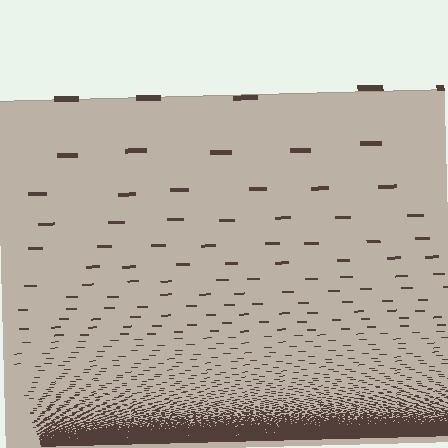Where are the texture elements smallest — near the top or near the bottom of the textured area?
Near the bottom.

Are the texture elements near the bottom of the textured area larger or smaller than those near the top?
Smaller. The gradient is inverted — elements near the bottom are smaller and denser.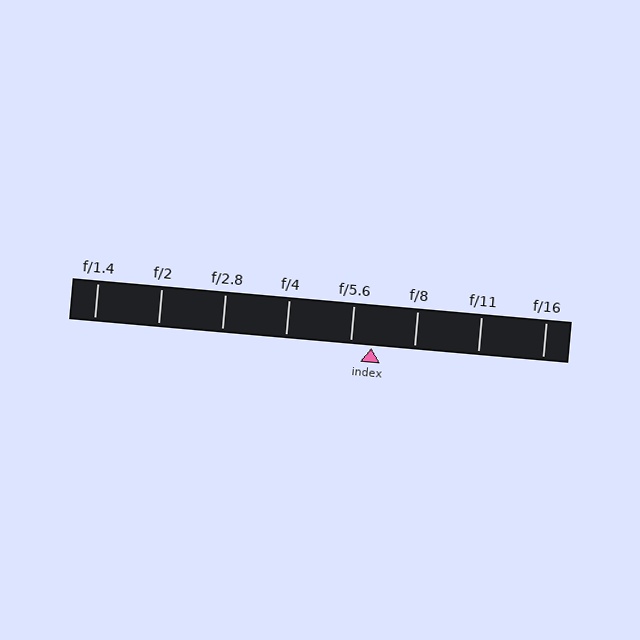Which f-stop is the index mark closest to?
The index mark is closest to f/5.6.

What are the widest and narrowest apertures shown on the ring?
The widest aperture shown is f/1.4 and the narrowest is f/16.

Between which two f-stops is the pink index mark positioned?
The index mark is between f/5.6 and f/8.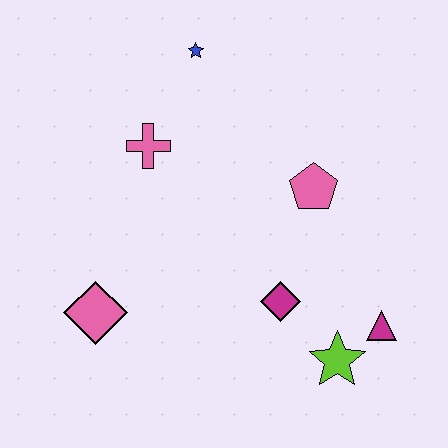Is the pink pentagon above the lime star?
Yes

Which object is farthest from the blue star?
The lime star is farthest from the blue star.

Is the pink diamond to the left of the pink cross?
Yes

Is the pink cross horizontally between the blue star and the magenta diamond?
No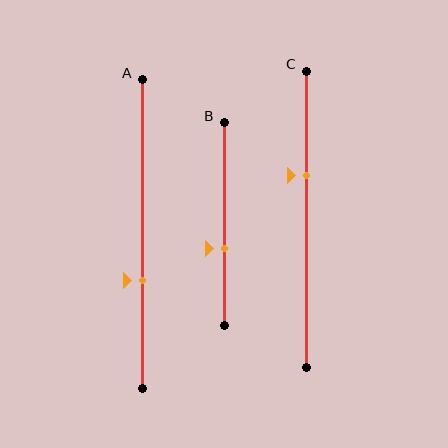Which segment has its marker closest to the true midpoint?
Segment B has its marker closest to the true midpoint.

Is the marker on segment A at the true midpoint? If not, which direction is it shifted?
No, the marker on segment A is shifted downward by about 15% of the segment length.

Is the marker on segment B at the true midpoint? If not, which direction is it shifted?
No, the marker on segment B is shifted downward by about 12% of the segment length.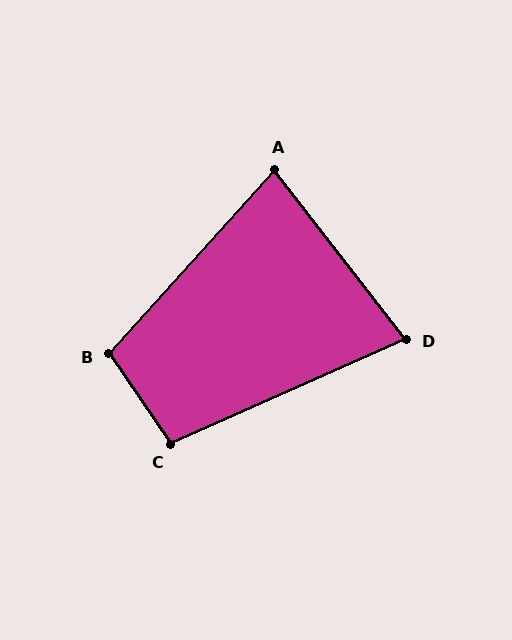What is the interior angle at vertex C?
Approximately 100 degrees (obtuse).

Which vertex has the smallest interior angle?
D, at approximately 76 degrees.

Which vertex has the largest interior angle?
B, at approximately 104 degrees.